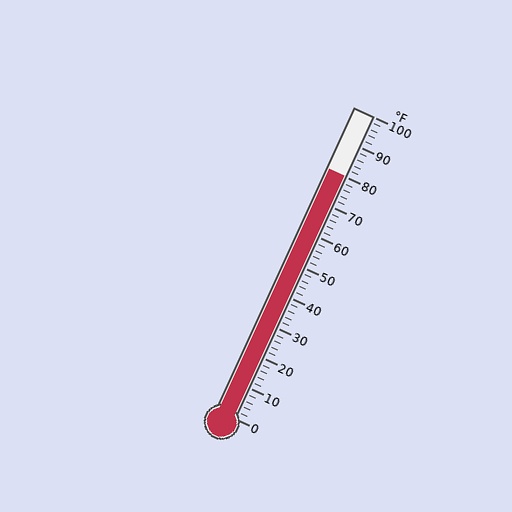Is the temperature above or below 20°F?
The temperature is above 20°F.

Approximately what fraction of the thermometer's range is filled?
The thermometer is filled to approximately 80% of its range.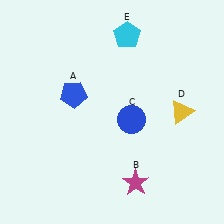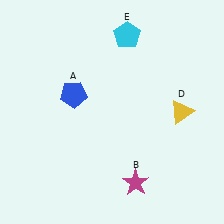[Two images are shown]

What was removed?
The blue circle (C) was removed in Image 2.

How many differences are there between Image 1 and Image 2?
There is 1 difference between the two images.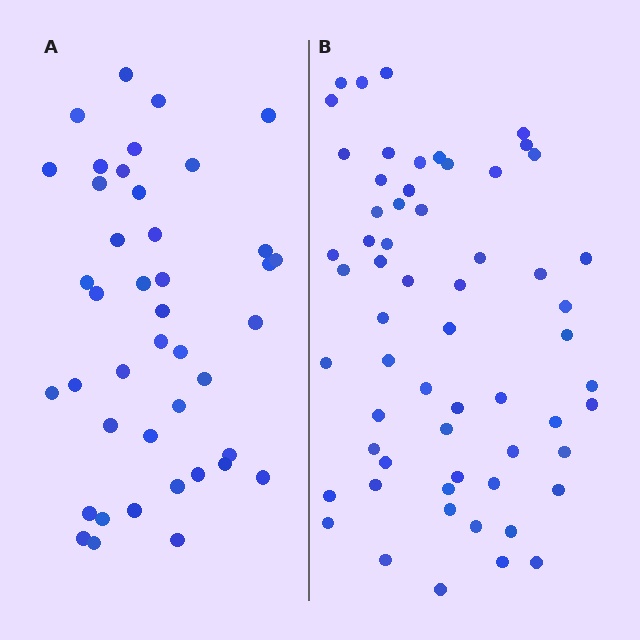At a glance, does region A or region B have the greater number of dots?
Region B (the right region) has more dots.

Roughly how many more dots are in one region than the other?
Region B has approximately 20 more dots than region A.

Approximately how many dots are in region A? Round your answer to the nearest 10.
About 40 dots. (The exact count is 42, which rounds to 40.)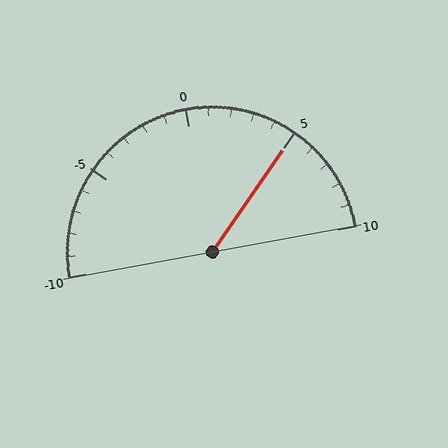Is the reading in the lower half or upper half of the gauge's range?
The reading is in the upper half of the range (-10 to 10).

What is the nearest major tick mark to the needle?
The nearest major tick mark is 5.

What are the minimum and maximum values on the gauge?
The gauge ranges from -10 to 10.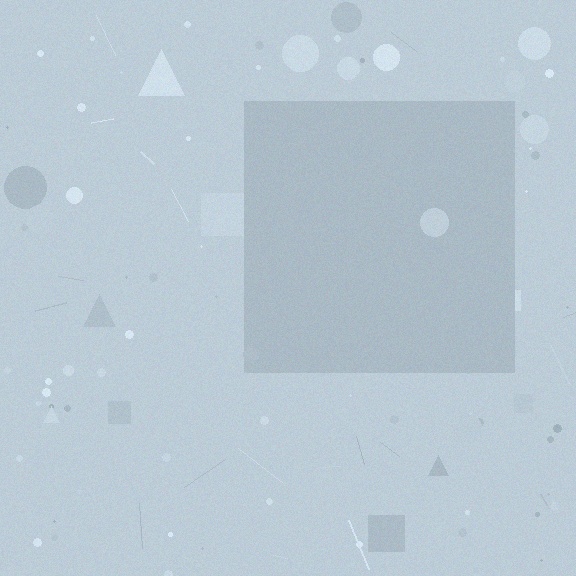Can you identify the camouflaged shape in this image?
The camouflaged shape is a square.